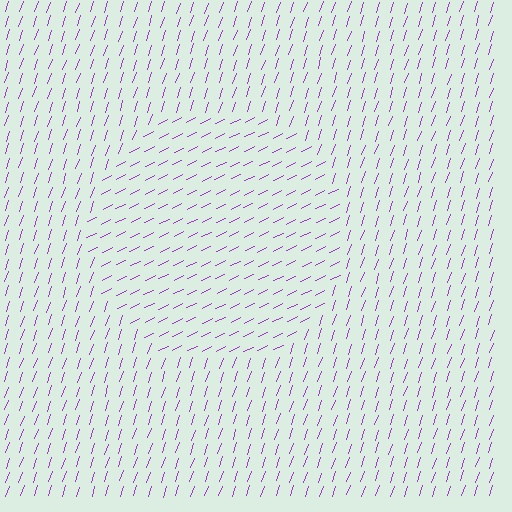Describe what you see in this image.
The image is filled with small purple line segments. A circle region in the image has lines oriented differently from the surrounding lines, creating a visible texture boundary.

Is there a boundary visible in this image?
Yes, there is a texture boundary formed by a change in line orientation.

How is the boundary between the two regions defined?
The boundary is defined purely by a change in line orientation (approximately 45 degrees difference). All lines are the same color and thickness.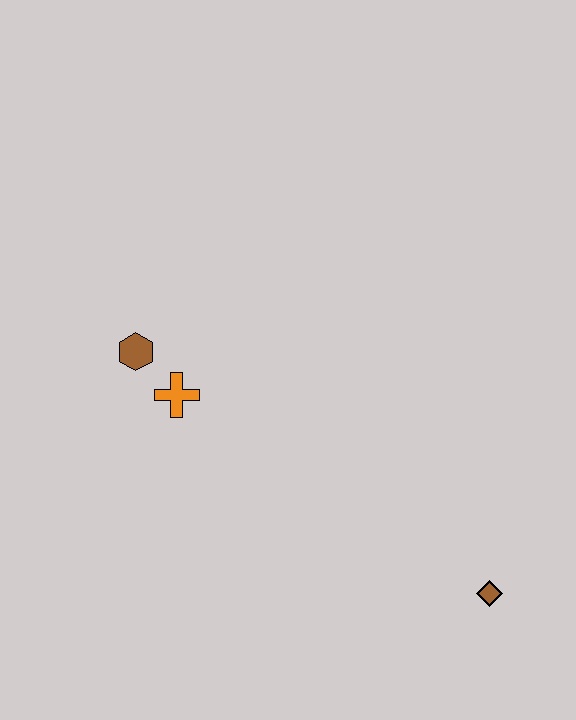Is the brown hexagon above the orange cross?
Yes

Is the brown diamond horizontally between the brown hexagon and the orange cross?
No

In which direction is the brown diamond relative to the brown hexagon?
The brown diamond is to the right of the brown hexagon.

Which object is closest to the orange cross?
The brown hexagon is closest to the orange cross.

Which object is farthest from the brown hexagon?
The brown diamond is farthest from the brown hexagon.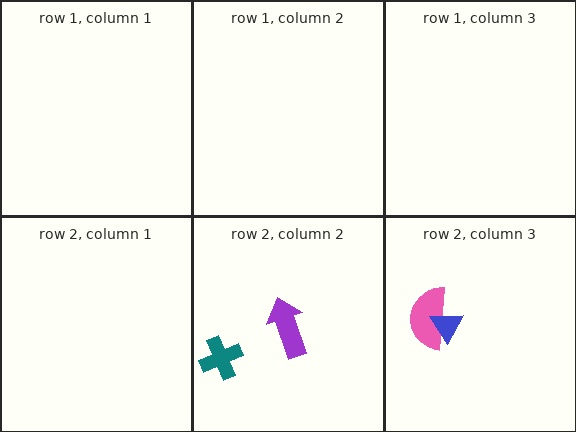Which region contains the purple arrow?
The row 2, column 2 region.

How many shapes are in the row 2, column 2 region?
2.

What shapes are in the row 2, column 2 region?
The purple arrow, the teal cross.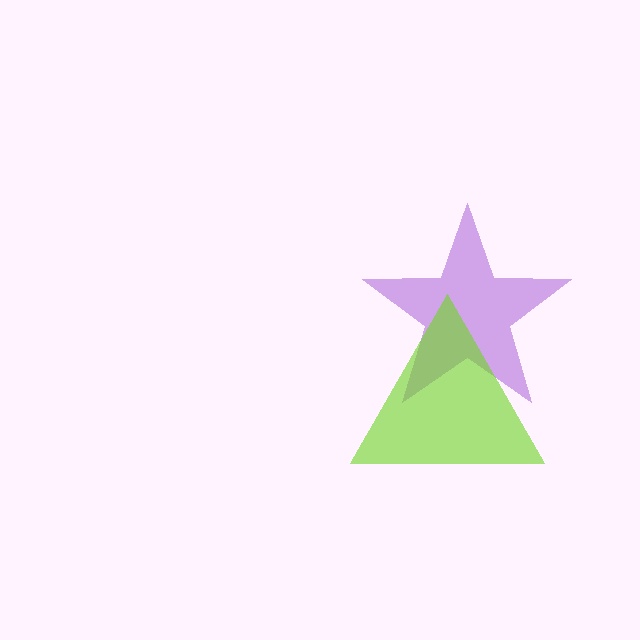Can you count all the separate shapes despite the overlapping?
Yes, there are 2 separate shapes.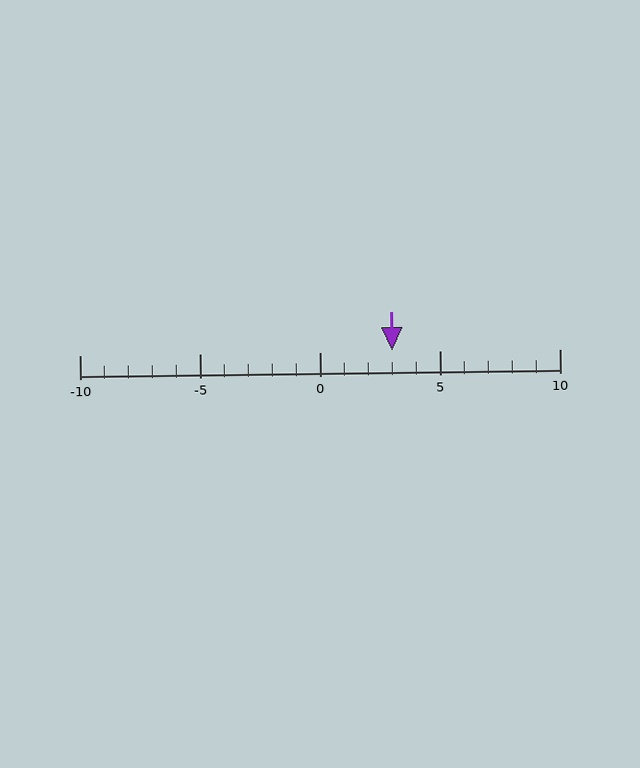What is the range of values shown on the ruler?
The ruler shows values from -10 to 10.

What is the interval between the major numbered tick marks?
The major tick marks are spaced 5 units apart.